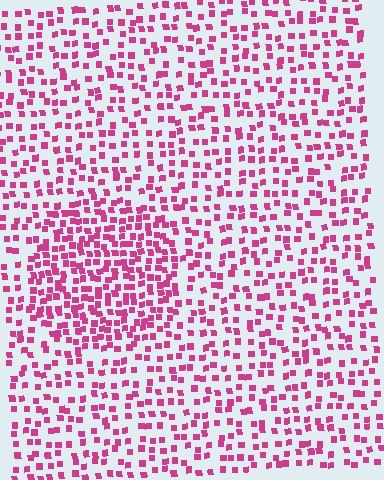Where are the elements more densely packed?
The elements are more densely packed inside the circle boundary.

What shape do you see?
I see a circle.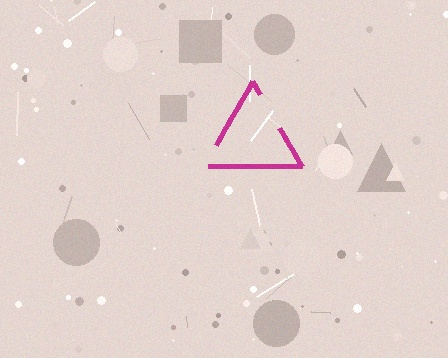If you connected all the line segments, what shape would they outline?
They would outline a triangle.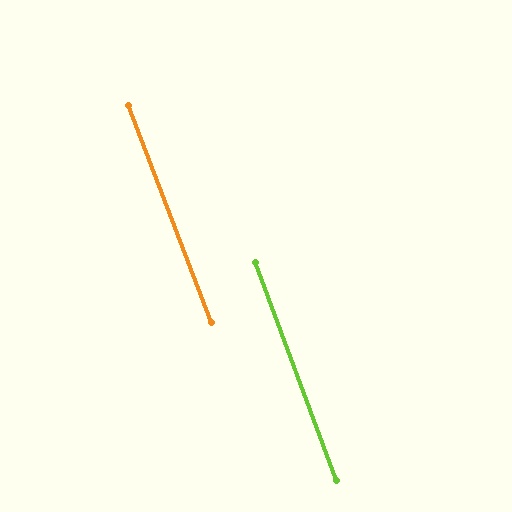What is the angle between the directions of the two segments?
Approximately 0 degrees.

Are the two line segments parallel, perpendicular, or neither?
Parallel — their directions differ by only 0.3°.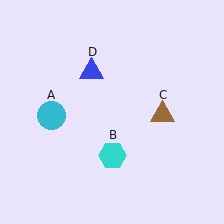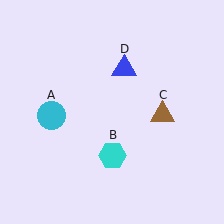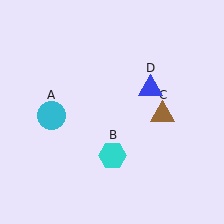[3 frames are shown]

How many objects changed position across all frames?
1 object changed position: blue triangle (object D).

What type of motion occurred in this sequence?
The blue triangle (object D) rotated clockwise around the center of the scene.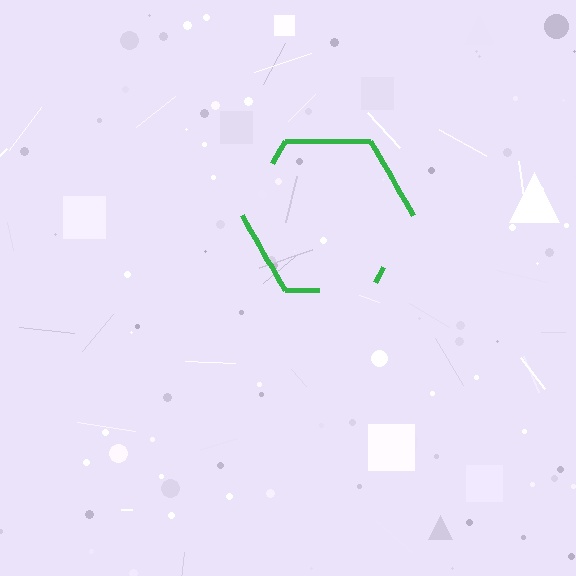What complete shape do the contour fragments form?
The contour fragments form a hexagon.